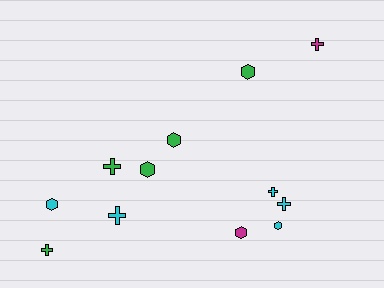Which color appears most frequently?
Cyan, with 5 objects.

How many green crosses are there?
There are 2 green crosses.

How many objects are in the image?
There are 12 objects.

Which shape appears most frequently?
Cross, with 6 objects.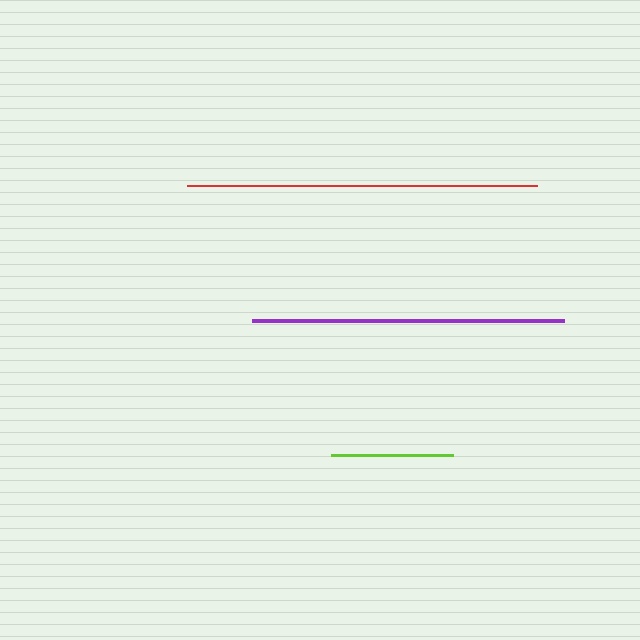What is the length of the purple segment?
The purple segment is approximately 312 pixels long.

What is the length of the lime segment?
The lime segment is approximately 122 pixels long.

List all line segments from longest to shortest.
From longest to shortest: red, purple, lime.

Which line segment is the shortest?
The lime line is the shortest at approximately 122 pixels.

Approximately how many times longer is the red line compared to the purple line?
The red line is approximately 1.1 times the length of the purple line.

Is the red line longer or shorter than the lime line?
The red line is longer than the lime line.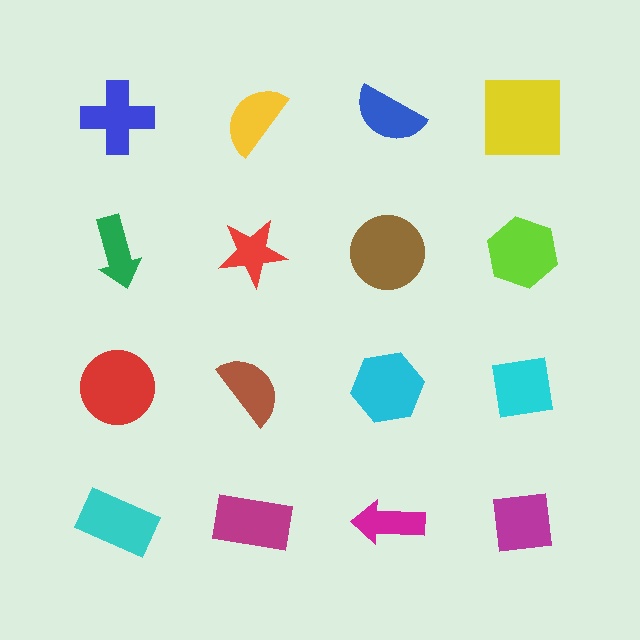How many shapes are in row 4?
4 shapes.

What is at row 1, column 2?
A yellow semicircle.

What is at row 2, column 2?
A red star.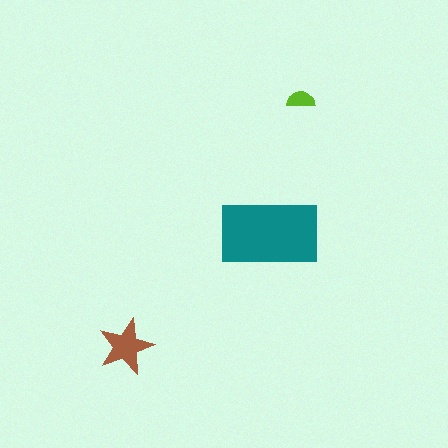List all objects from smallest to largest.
The lime semicircle, the brown star, the teal rectangle.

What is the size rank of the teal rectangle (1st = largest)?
1st.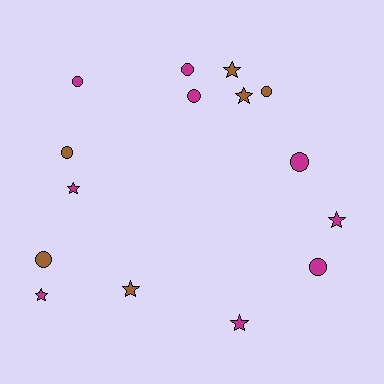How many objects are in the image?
There are 15 objects.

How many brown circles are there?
There are 3 brown circles.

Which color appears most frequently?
Magenta, with 9 objects.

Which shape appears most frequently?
Circle, with 8 objects.